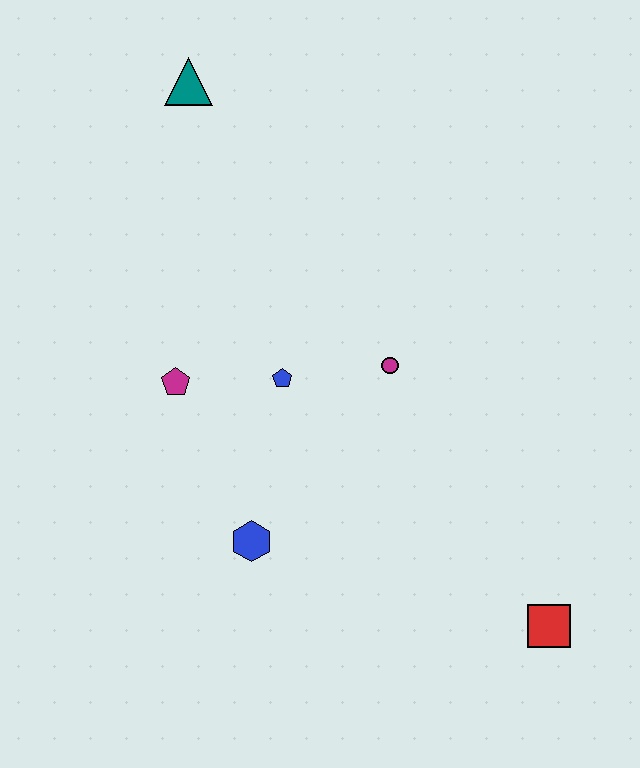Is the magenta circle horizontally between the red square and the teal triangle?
Yes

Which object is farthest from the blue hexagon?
The teal triangle is farthest from the blue hexagon.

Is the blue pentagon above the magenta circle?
No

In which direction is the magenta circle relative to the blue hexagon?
The magenta circle is above the blue hexagon.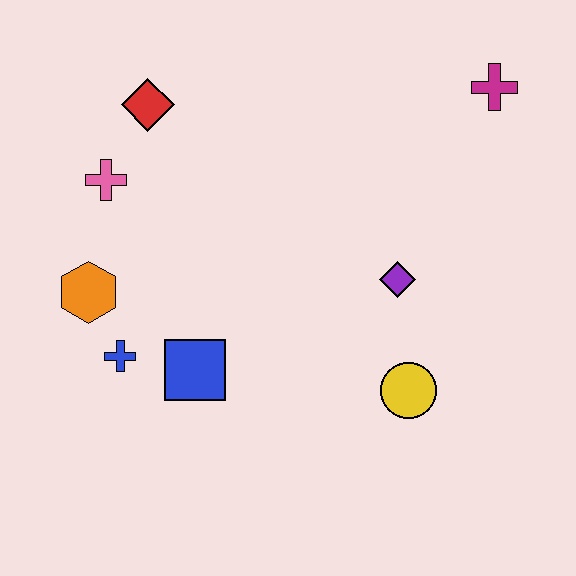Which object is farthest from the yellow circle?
The red diamond is farthest from the yellow circle.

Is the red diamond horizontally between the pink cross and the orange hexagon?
No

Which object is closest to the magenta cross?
The purple diamond is closest to the magenta cross.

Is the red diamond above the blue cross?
Yes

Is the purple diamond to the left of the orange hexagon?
No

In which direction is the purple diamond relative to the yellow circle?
The purple diamond is above the yellow circle.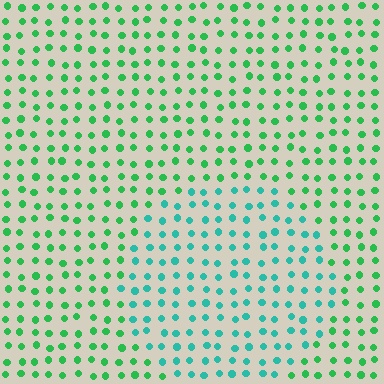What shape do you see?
I see a circle.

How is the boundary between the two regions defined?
The boundary is defined purely by a slight shift in hue (about 36 degrees). Spacing, size, and orientation are identical on both sides.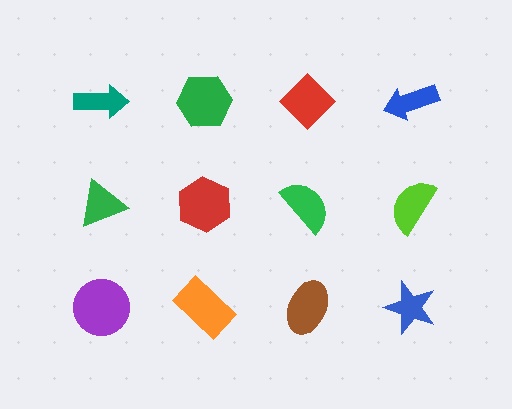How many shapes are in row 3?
4 shapes.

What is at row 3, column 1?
A purple circle.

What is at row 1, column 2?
A green hexagon.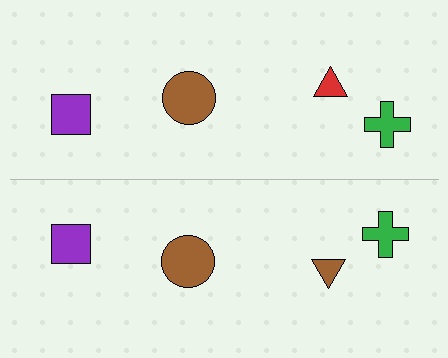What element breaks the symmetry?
The brown triangle on the bottom side breaks the symmetry — its mirror counterpart is red.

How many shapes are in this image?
There are 8 shapes in this image.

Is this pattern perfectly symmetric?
No, the pattern is not perfectly symmetric. The brown triangle on the bottom side breaks the symmetry — its mirror counterpart is red.